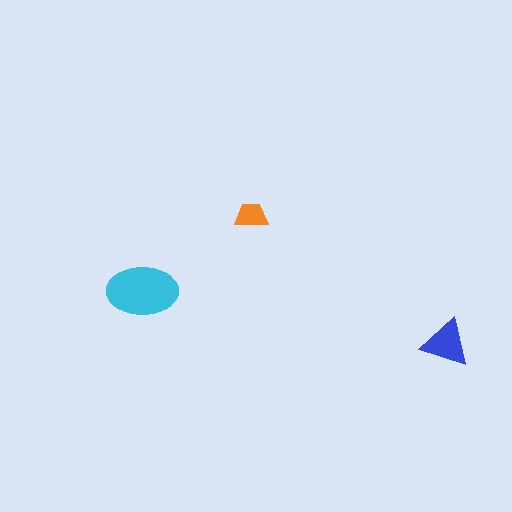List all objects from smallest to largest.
The orange trapezoid, the blue triangle, the cyan ellipse.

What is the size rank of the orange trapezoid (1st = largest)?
3rd.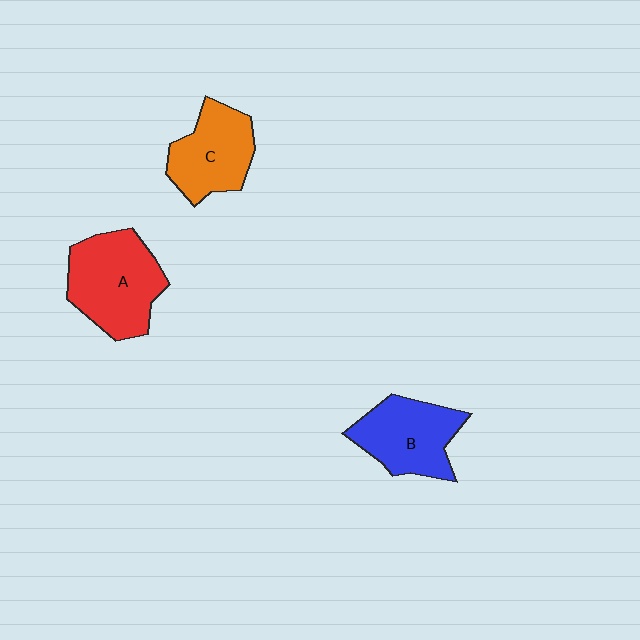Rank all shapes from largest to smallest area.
From largest to smallest: A (red), B (blue), C (orange).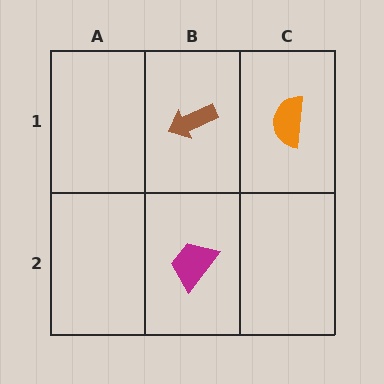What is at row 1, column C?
An orange semicircle.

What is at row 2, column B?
A magenta trapezoid.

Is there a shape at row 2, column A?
No, that cell is empty.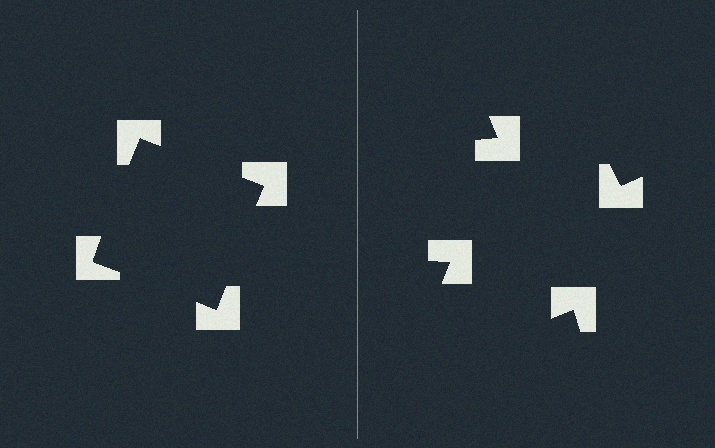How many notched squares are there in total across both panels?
8 — 4 on each side.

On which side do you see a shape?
An illusory square appears on the left side. On the right side the wedge cuts are rotated, so no coherent shape forms.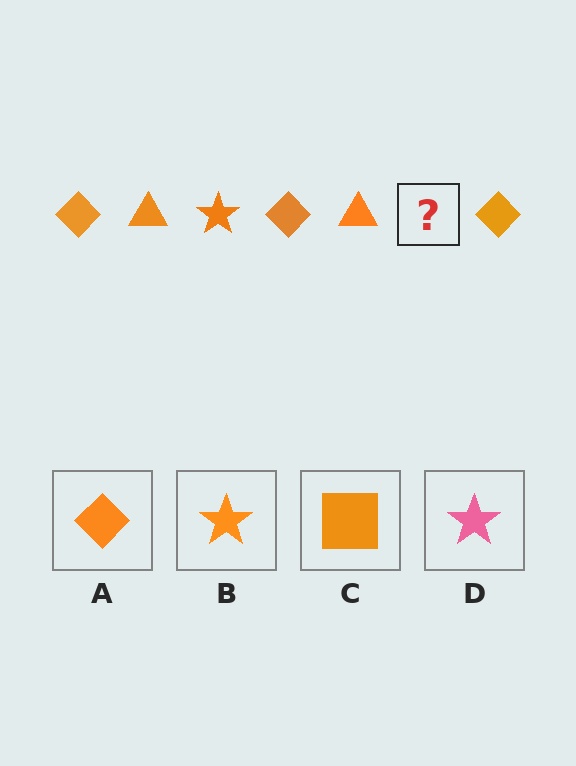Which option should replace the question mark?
Option B.